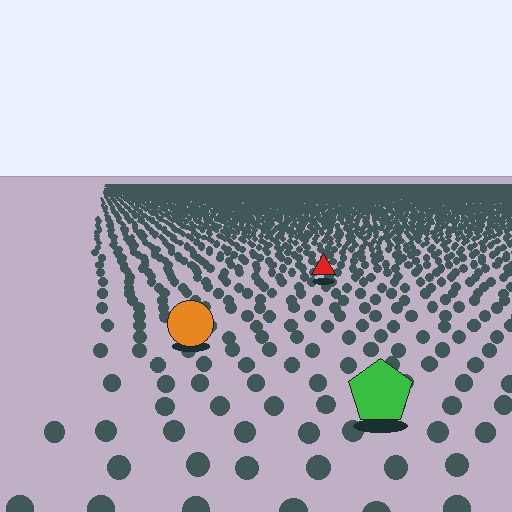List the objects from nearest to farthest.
From nearest to farthest: the green pentagon, the orange circle, the red triangle.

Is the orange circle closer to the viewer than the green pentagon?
No. The green pentagon is closer — you can tell from the texture gradient: the ground texture is coarser near it.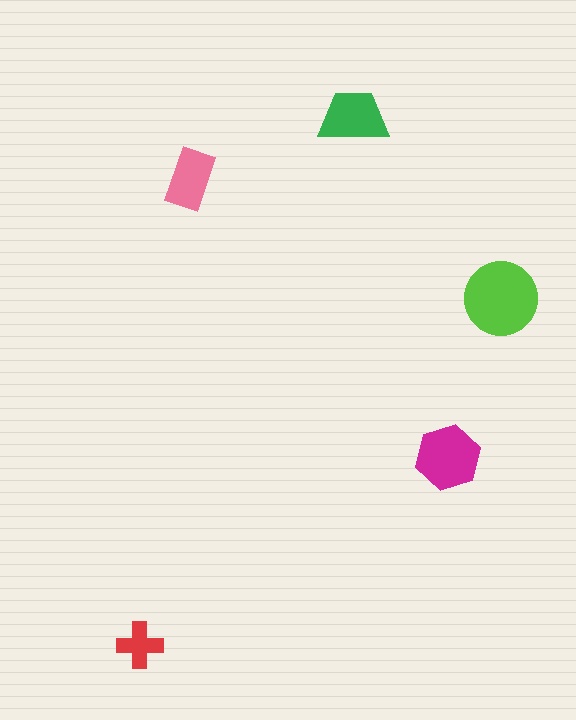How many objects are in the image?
There are 5 objects in the image.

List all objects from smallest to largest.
The red cross, the pink rectangle, the green trapezoid, the magenta hexagon, the lime circle.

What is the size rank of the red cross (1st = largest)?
5th.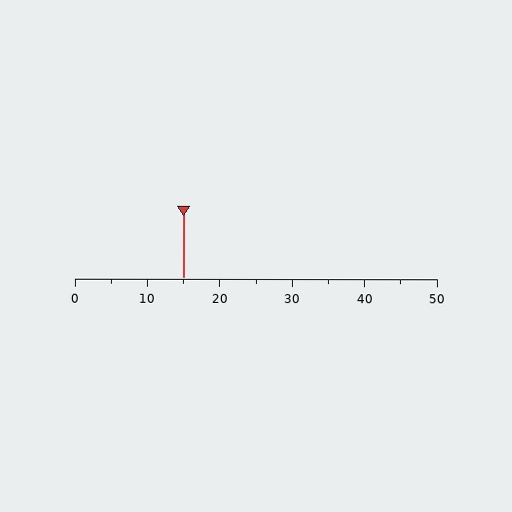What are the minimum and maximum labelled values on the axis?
The axis runs from 0 to 50.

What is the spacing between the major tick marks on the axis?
The major ticks are spaced 10 apart.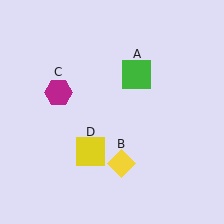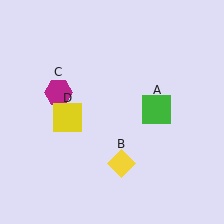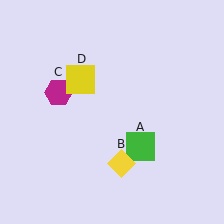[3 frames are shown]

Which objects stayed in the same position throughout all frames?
Yellow diamond (object B) and magenta hexagon (object C) remained stationary.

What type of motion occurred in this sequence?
The green square (object A), yellow square (object D) rotated clockwise around the center of the scene.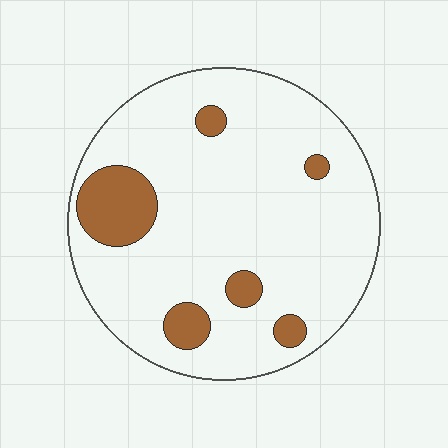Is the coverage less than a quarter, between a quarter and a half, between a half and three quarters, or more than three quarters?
Less than a quarter.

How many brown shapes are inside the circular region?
6.